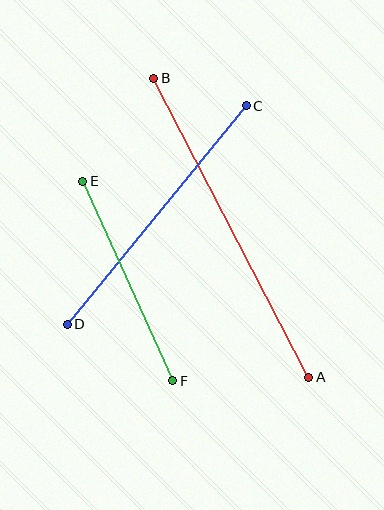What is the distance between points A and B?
The distance is approximately 336 pixels.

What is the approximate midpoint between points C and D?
The midpoint is at approximately (157, 215) pixels.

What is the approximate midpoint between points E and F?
The midpoint is at approximately (128, 281) pixels.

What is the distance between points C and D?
The distance is approximately 282 pixels.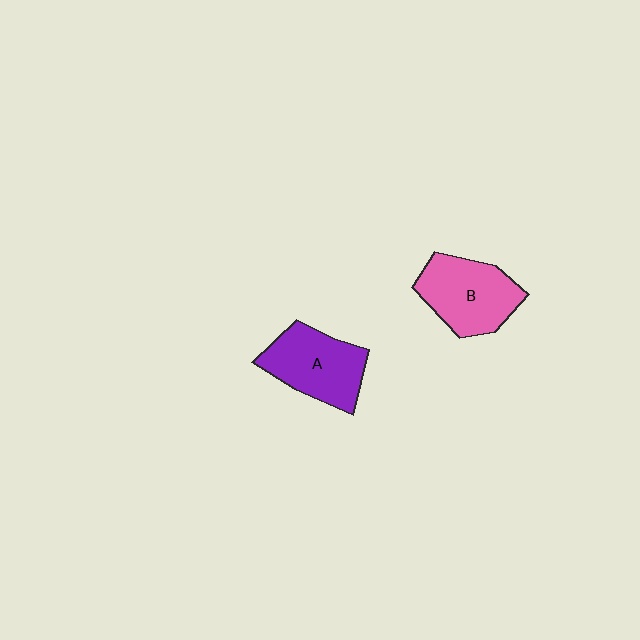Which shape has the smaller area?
Shape A (purple).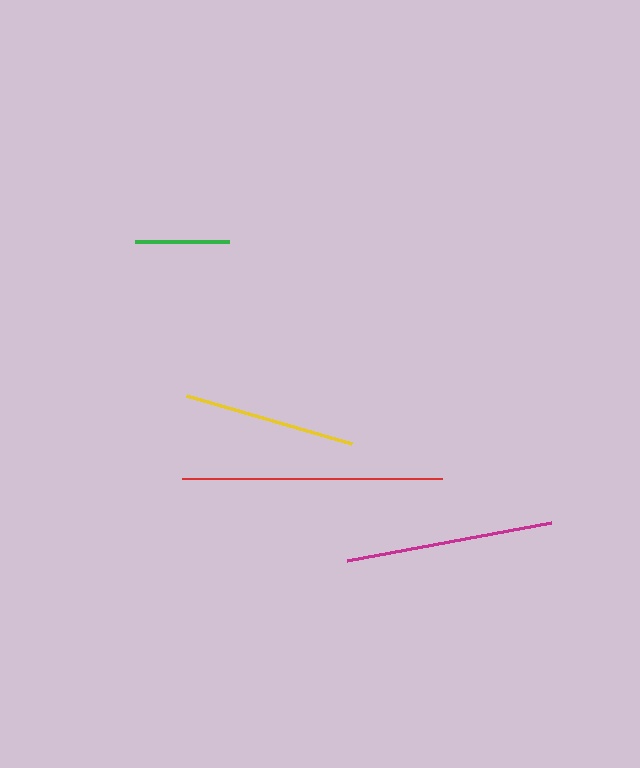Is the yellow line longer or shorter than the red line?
The red line is longer than the yellow line.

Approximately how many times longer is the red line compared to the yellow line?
The red line is approximately 1.5 times the length of the yellow line.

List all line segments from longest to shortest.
From longest to shortest: red, magenta, yellow, green.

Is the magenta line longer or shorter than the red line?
The red line is longer than the magenta line.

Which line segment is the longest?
The red line is the longest at approximately 260 pixels.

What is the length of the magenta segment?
The magenta segment is approximately 207 pixels long.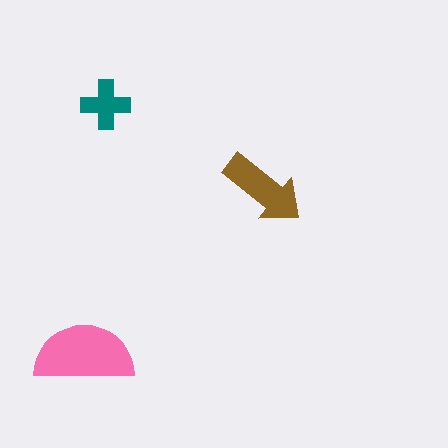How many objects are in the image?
There are 3 objects in the image.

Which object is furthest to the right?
The brown arrow is rightmost.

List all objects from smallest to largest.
The teal cross, the brown arrow, the pink semicircle.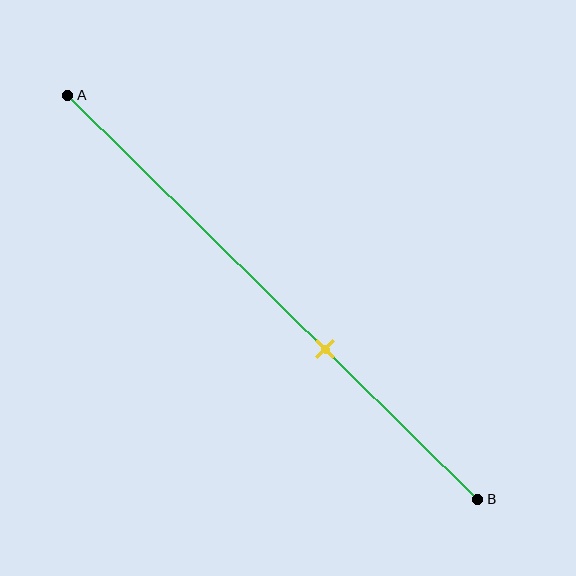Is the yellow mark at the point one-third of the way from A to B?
No, the mark is at about 65% from A, not at the 33% one-third point.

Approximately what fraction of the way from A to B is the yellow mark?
The yellow mark is approximately 65% of the way from A to B.